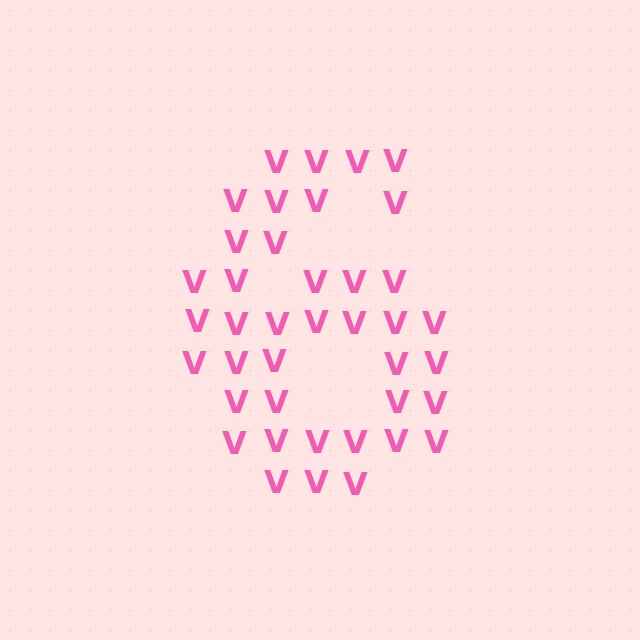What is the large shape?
The large shape is the digit 6.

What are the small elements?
The small elements are letter V's.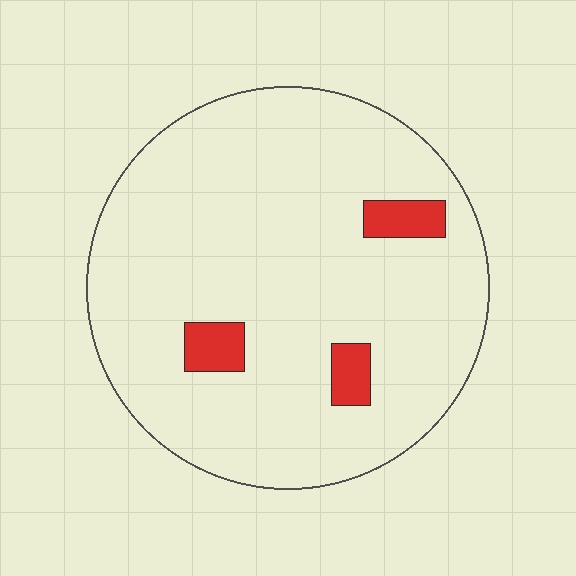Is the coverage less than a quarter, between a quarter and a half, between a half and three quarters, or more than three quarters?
Less than a quarter.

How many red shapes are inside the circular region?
3.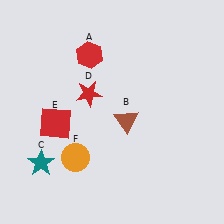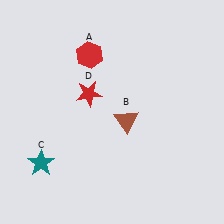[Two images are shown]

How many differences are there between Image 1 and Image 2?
There are 2 differences between the two images.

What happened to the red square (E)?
The red square (E) was removed in Image 2. It was in the bottom-left area of Image 1.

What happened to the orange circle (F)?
The orange circle (F) was removed in Image 2. It was in the bottom-left area of Image 1.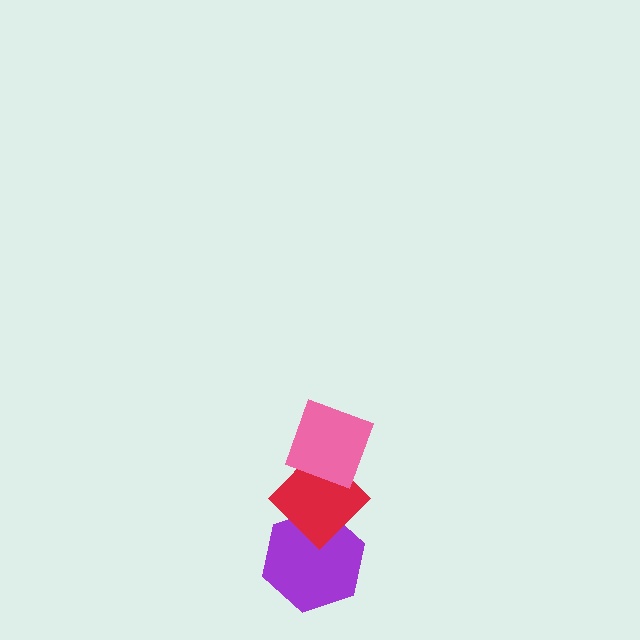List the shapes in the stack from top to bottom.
From top to bottom: the pink diamond, the red diamond, the purple hexagon.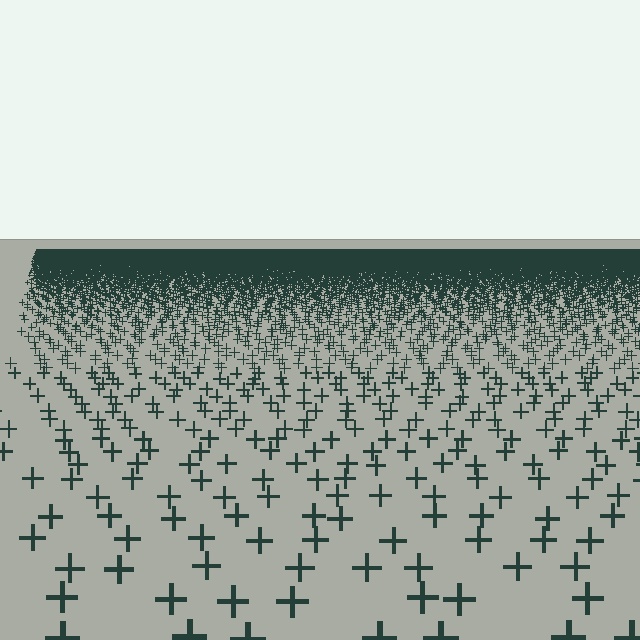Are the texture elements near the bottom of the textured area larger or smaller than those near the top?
Larger. Near the bottom, elements are closer to the viewer and appear at a bigger on-screen size.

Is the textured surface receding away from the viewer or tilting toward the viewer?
The surface is receding away from the viewer. Texture elements get smaller and denser toward the top.